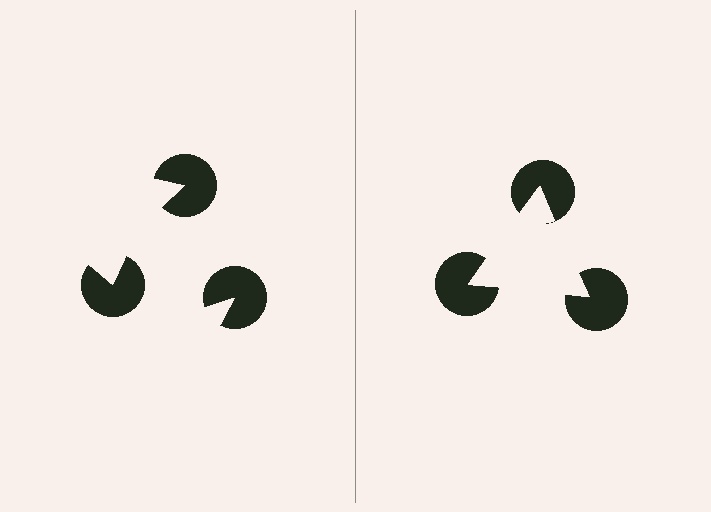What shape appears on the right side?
An illusory triangle.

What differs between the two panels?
The pac-man discs are positioned identically on both sides; only the wedge orientations differ. On the right they align to a triangle; on the left they are misaligned.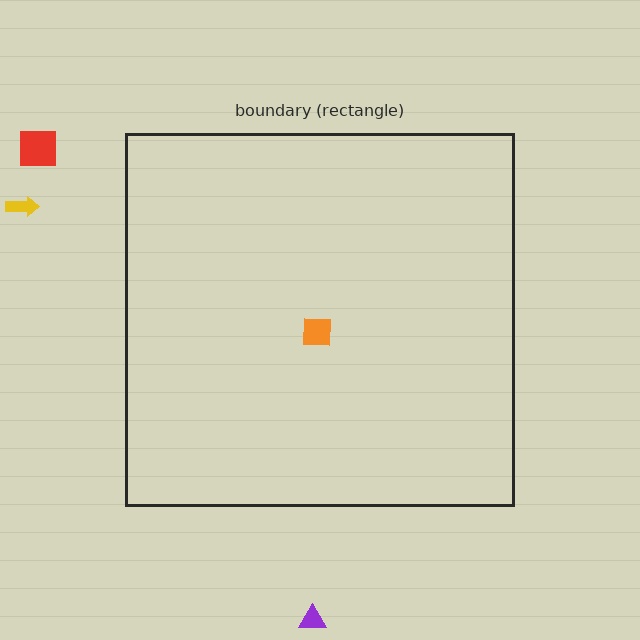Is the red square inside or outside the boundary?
Outside.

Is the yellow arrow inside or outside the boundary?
Outside.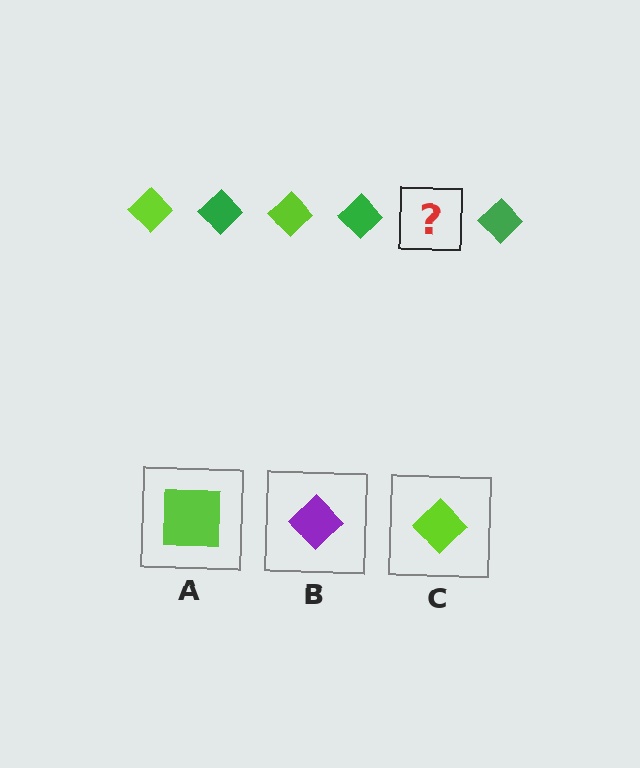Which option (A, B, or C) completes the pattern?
C.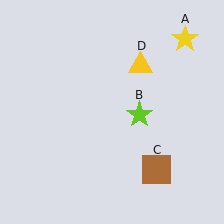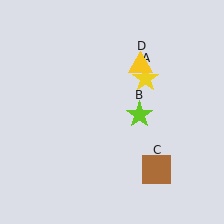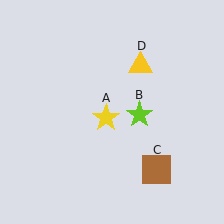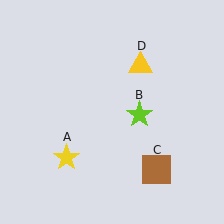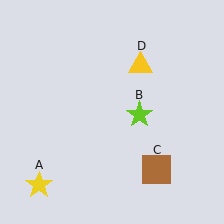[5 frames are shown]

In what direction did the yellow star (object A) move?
The yellow star (object A) moved down and to the left.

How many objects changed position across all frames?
1 object changed position: yellow star (object A).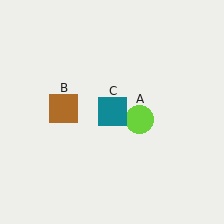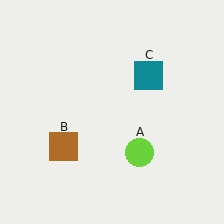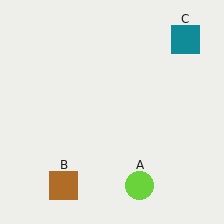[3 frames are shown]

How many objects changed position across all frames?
3 objects changed position: lime circle (object A), brown square (object B), teal square (object C).